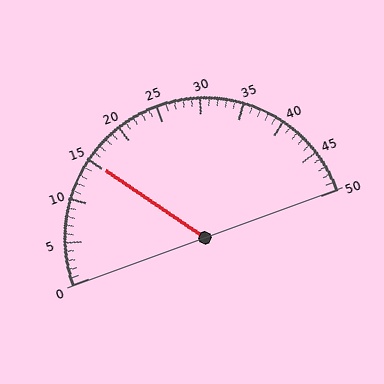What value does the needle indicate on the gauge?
The needle indicates approximately 15.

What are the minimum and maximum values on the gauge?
The gauge ranges from 0 to 50.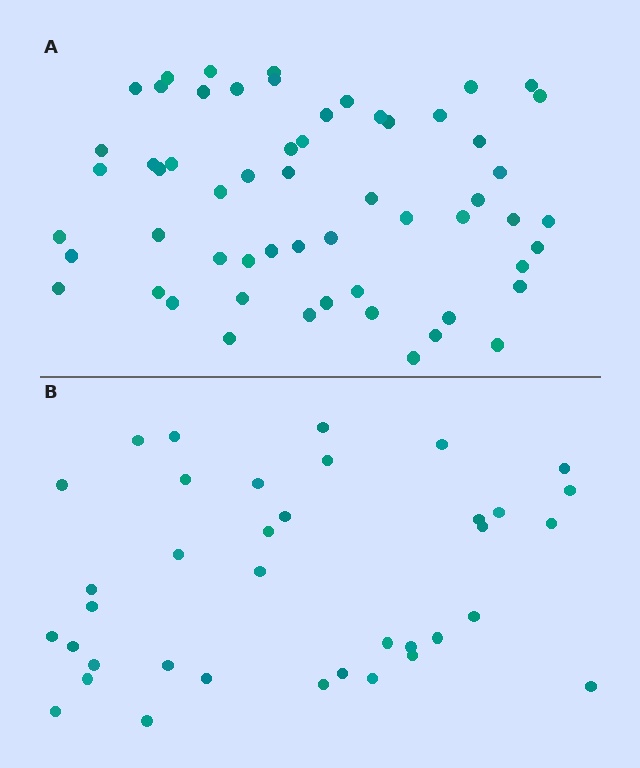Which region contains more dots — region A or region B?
Region A (the top region) has more dots.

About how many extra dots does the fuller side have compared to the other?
Region A has approximately 20 more dots than region B.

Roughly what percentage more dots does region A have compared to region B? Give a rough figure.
About 55% more.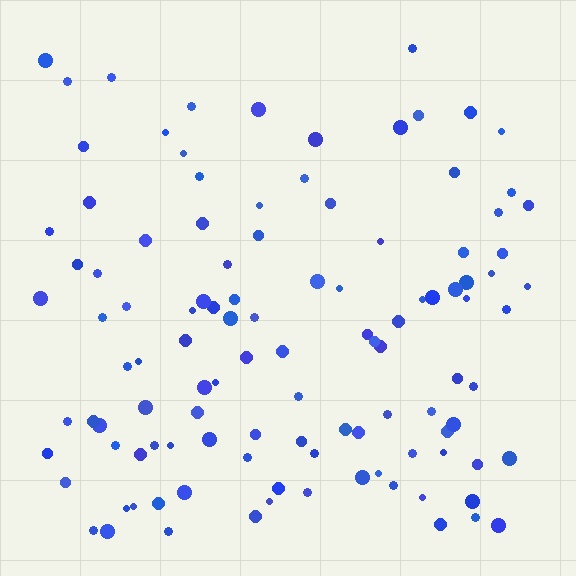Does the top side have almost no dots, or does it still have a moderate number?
Still a moderate number, just noticeably fewer than the bottom.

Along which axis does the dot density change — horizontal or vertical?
Vertical.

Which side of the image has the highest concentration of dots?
The bottom.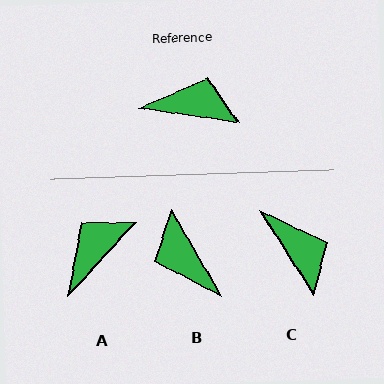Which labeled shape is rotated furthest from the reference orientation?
B, about 128 degrees away.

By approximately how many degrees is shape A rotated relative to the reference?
Approximately 56 degrees counter-clockwise.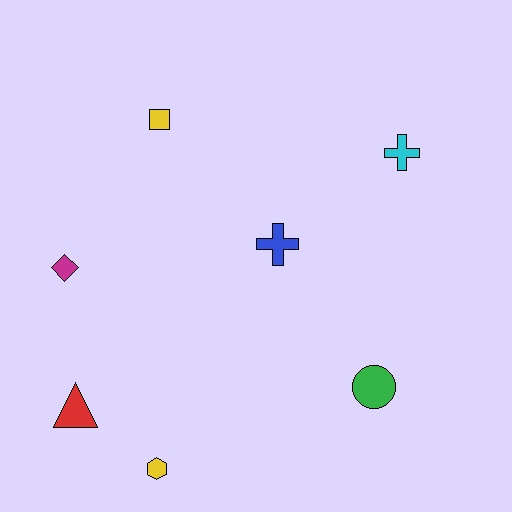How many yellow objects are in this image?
There are 2 yellow objects.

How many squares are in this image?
There is 1 square.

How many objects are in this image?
There are 7 objects.